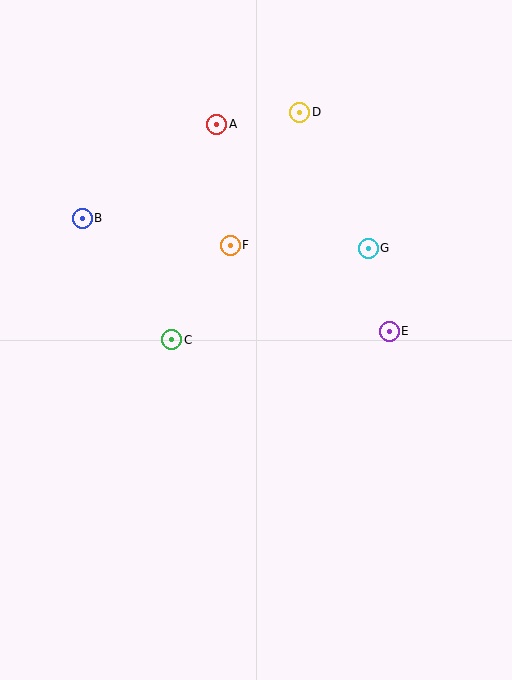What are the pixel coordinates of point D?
Point D is at (300, 112).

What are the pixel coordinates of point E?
Point E is at (389, 331).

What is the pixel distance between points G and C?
The distance between G and C is 217 pixels.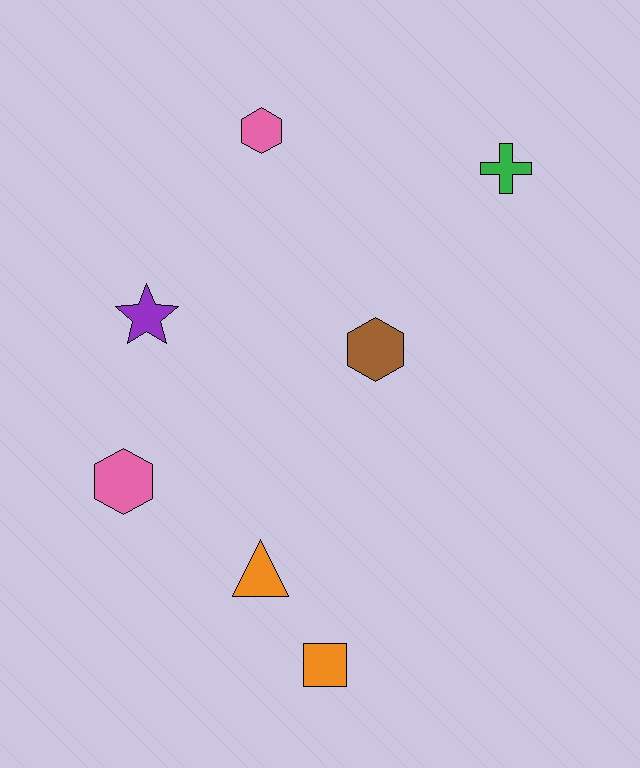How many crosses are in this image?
There is 1 cross.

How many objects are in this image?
There are 7 objects.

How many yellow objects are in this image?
There are no yellow objects.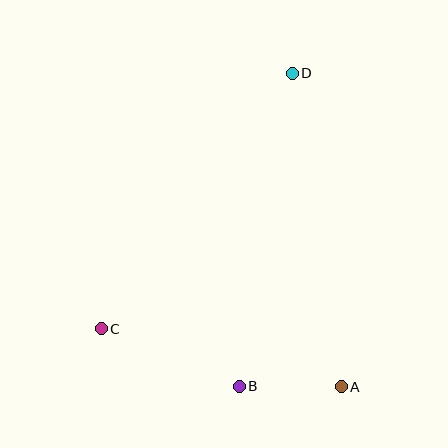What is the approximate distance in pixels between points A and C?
The distance between A and C is approximately 247 pixels.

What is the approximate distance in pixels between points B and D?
The distance between B and D is approximately 317 pixels.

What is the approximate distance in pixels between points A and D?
The distance between A and D is approximately 317 pixels.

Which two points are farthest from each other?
Points C and D are farthest from each other.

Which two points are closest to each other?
Points A and B are closest to each other.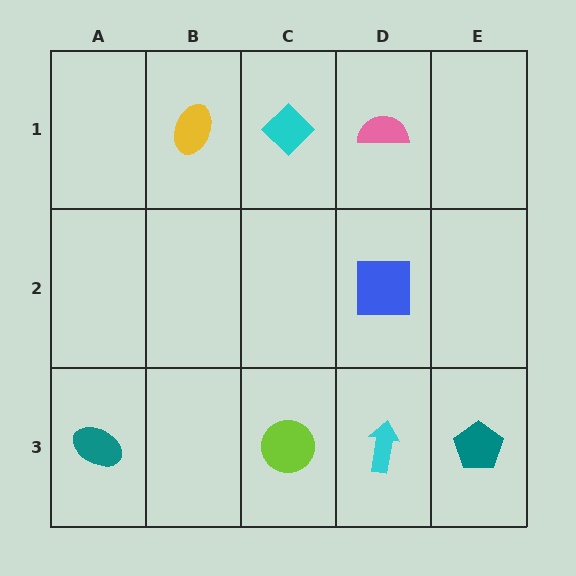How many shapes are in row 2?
1 shape.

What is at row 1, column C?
A cyan diamond.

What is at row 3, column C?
A lime circle.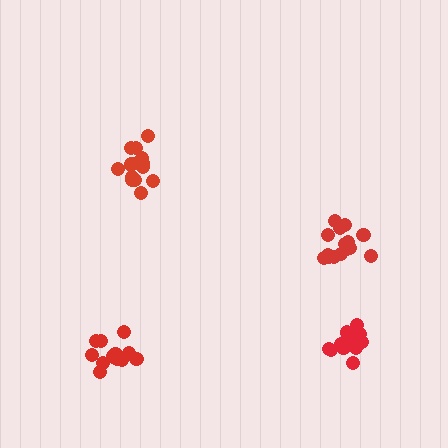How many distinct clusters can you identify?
There are 4 distinct clusters.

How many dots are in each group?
Group 1: 12 dots, Group 2: 14 dots, Group 3: 15 dots, Group 4: 14 dots (55 total).